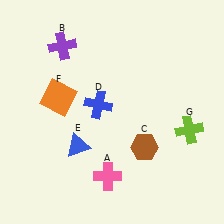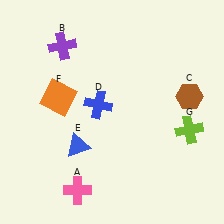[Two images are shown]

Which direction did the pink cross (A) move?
The pink cross (A) moved left.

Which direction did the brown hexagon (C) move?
The brown hexagon (C) moved up.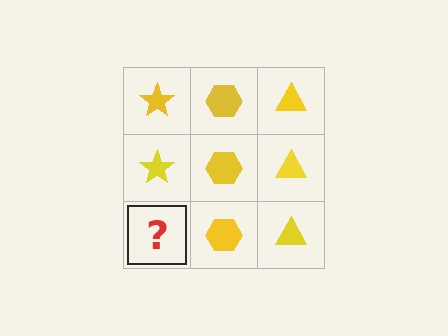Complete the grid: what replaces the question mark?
The question mark should be replaced with a yellow star.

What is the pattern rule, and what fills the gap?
The rule is that each column has a consistent shape. The gap should be filled with a yellow star.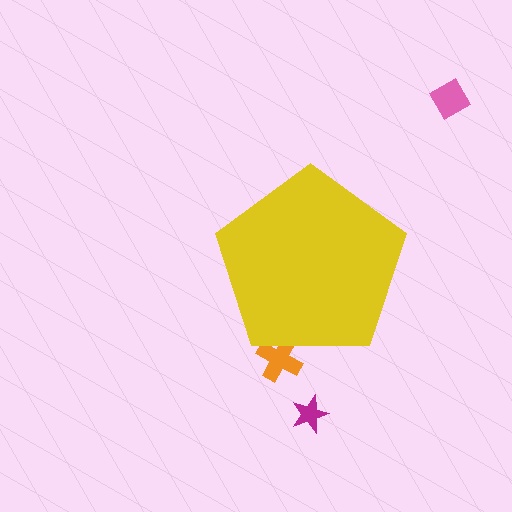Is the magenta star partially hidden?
No, the magenta star is fully visible.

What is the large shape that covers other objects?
A yellow pentagon.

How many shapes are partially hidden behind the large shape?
1 shape is partially hidden.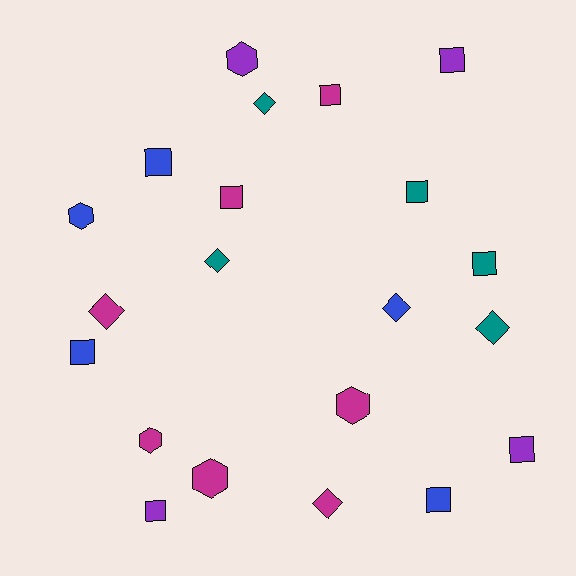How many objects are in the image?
There are 21 objects.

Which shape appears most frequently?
Square, with 10 objects.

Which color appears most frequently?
Magenta, with 7 objects.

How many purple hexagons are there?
There is 1 purple hexagon.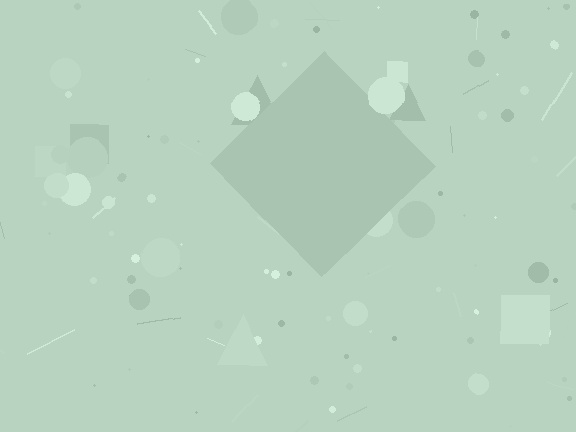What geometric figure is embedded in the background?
A diamond is embedded in the background.